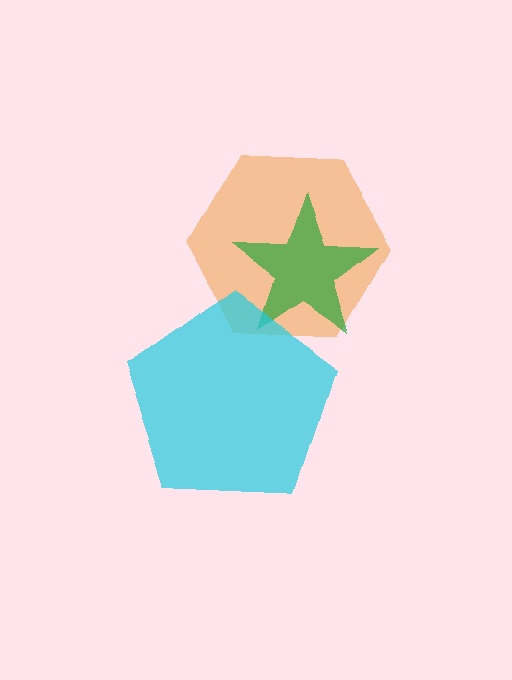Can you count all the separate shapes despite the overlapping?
Yes, there are 3 separate shapes.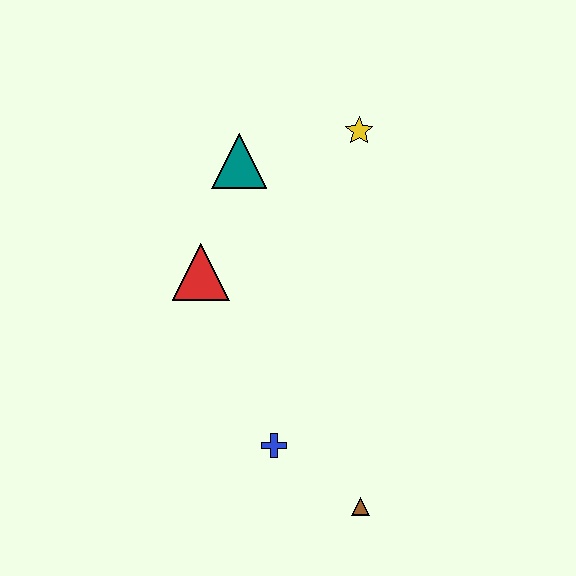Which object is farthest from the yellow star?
The brown triangle is farthest from the yellow star.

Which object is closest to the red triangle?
The teal triangle is closest to the red triangle.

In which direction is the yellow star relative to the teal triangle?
The yellow star is to the right of the teal triangle.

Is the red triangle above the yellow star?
No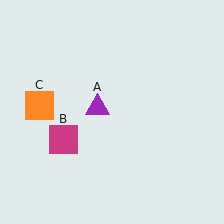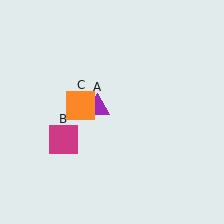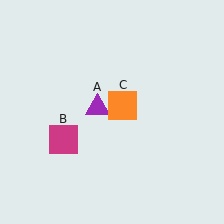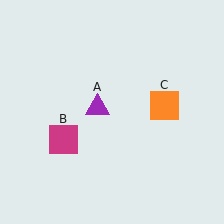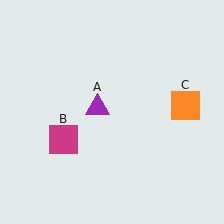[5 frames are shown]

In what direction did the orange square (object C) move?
The orange square (object C) moved right.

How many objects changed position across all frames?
1 object changed position: orange square (object C).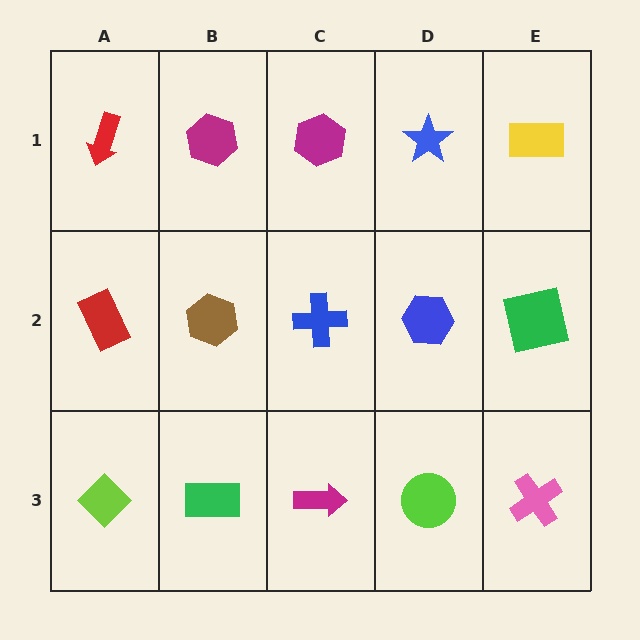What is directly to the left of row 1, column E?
A blue star.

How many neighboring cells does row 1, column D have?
3.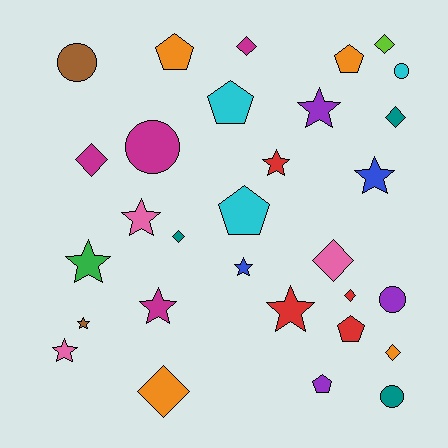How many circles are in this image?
There are 5 circles.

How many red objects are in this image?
There are 4 red objects.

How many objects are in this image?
There are 30 objects.